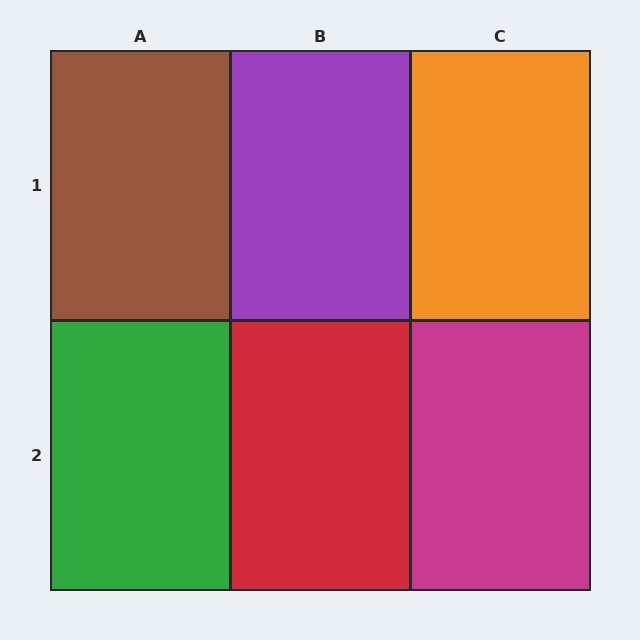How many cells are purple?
1 cell is purple.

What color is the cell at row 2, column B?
Red.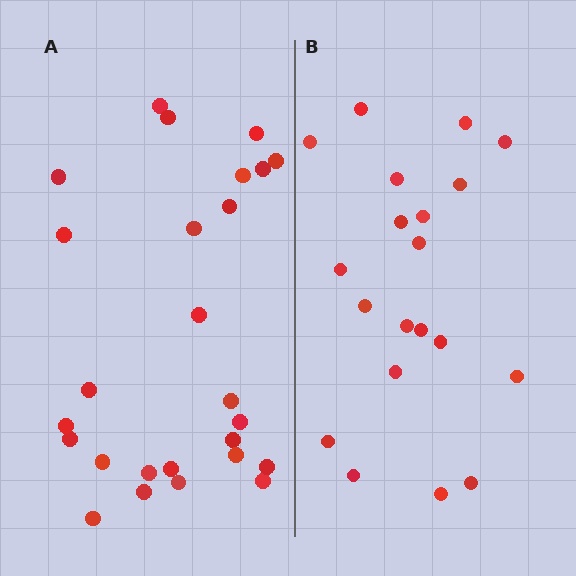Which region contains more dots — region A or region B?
Region A (the left region) has more dots.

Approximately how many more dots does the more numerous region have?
Region A has about 6 more dots than region B.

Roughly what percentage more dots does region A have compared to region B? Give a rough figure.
About 30% more.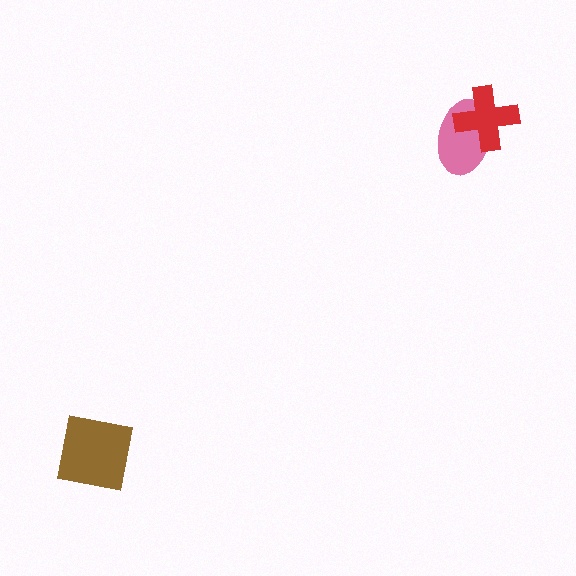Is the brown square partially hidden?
No, no other shape covers it.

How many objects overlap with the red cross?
1 object overlaps with the red cross.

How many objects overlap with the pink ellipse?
1 object overlaps with the pink ellipse.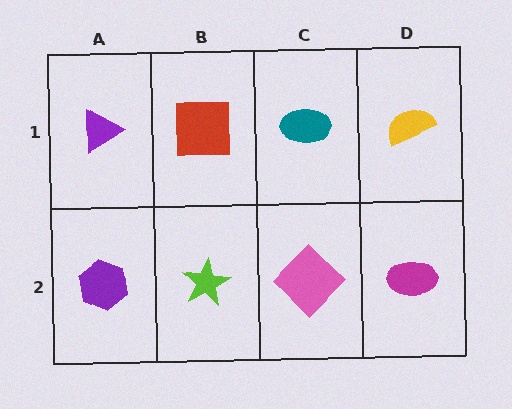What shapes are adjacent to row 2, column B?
A red square (row 1, column B), a purple hexagon (row 2, column A), a pink diamond (row 2, column C).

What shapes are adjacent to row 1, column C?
A pink diamond (row 2, column C), a red square (row 1, column B), a yellow semicircle (row 1, column D).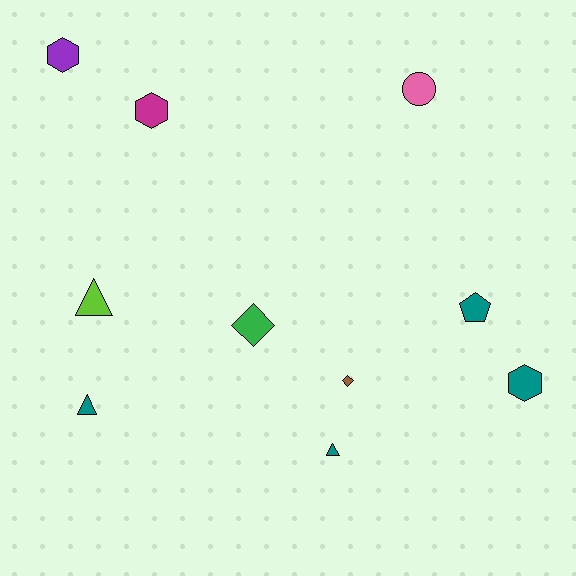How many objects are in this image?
There are 10 objects.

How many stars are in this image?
There are no stars.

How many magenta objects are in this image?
There is 1 magenta object.